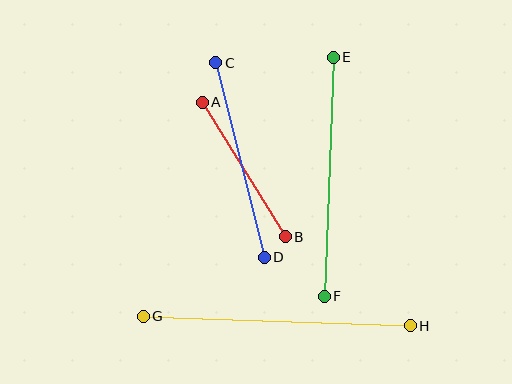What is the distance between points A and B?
The distance is approximately 158 pixels.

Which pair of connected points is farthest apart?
Points G and H are farthest apart.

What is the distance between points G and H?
The distance is approximately 267 pixels.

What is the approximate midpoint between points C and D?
The midpoint is at approximately (240, 160) pixels.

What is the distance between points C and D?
The distance is approximately 201 pixels.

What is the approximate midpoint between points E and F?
The midpoint is at approximately (329, 177) pixels.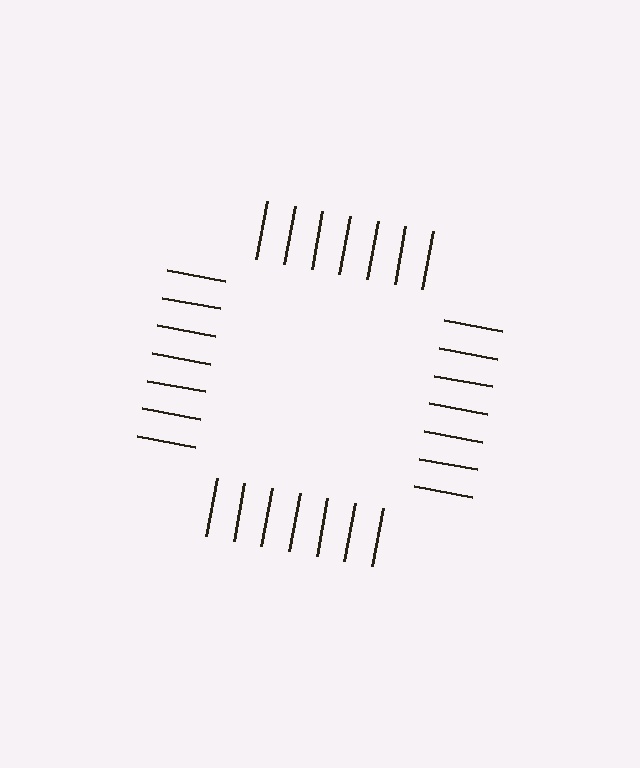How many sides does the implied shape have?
4 sides — the line-ends trace a square.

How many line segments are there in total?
28 — 7 along each of the 4 edges.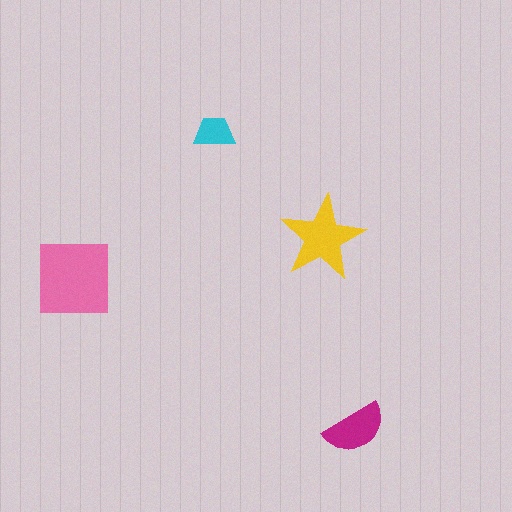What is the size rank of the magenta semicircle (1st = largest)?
3rd.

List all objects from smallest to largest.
The cyan trapezoid, the magenta semicircle, the yellow star, the pink square.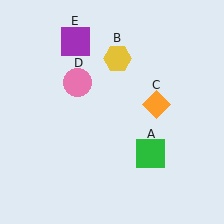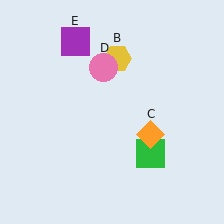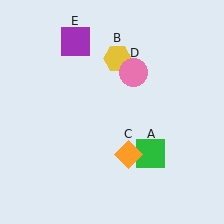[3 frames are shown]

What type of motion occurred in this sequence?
The orange diamond (object C), pink circle (object D) rotated clockwise around the center of the scene.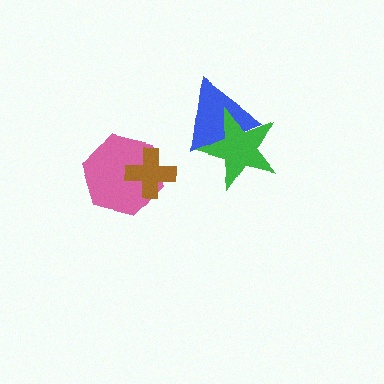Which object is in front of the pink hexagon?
The brown cross is in front of the pink hexagon.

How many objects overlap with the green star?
1 object overlaps with the green star.